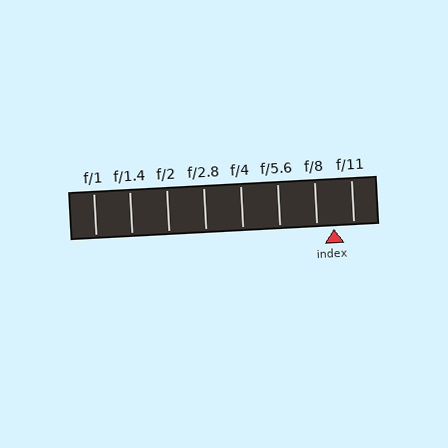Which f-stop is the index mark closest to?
The index mark is closest to f/8.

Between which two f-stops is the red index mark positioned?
The index mark is between f/8 and f/11.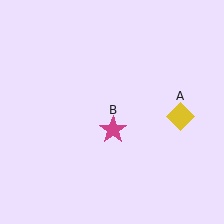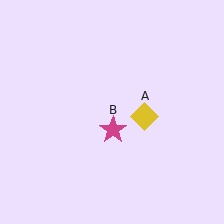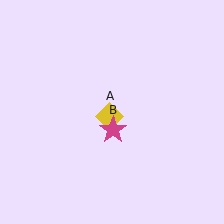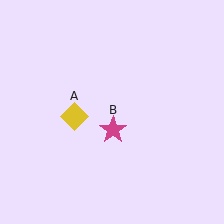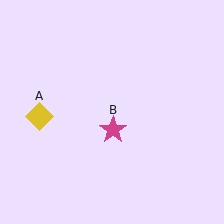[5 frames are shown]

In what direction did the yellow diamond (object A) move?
The yellow diamond (object A) moved left.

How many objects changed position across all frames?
1 object changed position: yellow diamond (object A).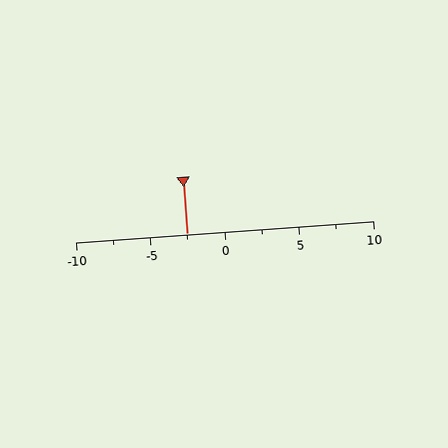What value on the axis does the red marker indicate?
The marker indicates approximately -2.5.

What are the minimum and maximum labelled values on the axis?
The axis runs from -10 to 10.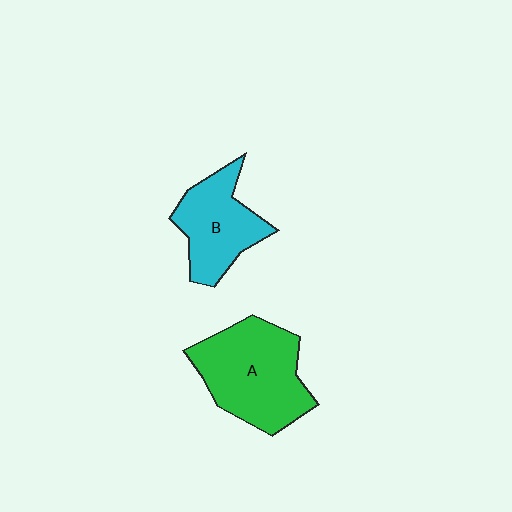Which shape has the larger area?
Shape A (green).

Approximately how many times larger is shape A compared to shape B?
Approximately 1.4 times.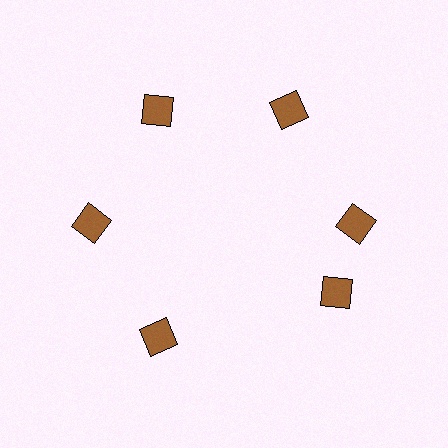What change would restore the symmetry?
The symmetry would be restored by rotating it back into even spacing with its neighbors so that all 6 diamonds sit at equal angles and equal distance from the center.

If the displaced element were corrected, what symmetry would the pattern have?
It would have 6-fold rotational symmetry — the pattern would map onto itself every 60 degrees.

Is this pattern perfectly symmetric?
No. The 6 brown diamonds are arranged in a ring, but one element near the 5 o'clock position is rotated out of alignment along the ring, breaking the 6-fold rotational symmetry.